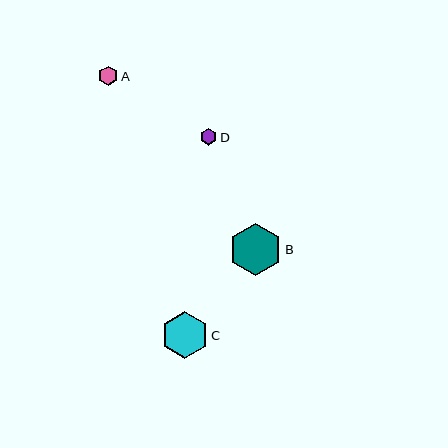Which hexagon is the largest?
Hexagon B is the largest with a size of approximately 53 pixels.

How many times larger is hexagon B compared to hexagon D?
Hexagon B is approximately 3.2 times the size of hexagon D.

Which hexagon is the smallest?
Hexagon D is the smallest with a size of approximately 16 pixels.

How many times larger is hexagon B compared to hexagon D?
Hexagon B is approximately 3.2 times the size of hexagon D.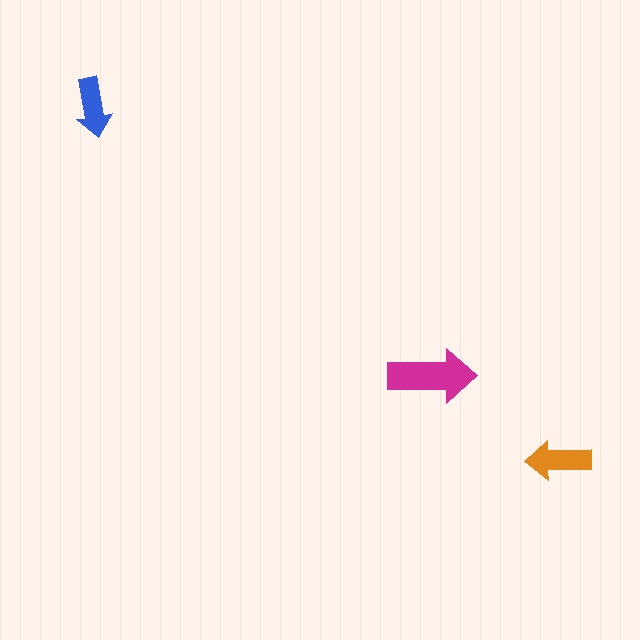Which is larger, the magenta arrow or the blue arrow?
The magenta one.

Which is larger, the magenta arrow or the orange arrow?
The magenta one.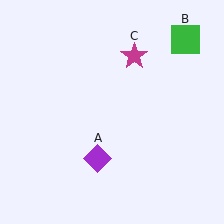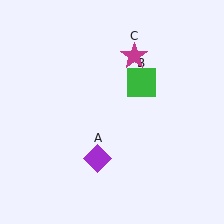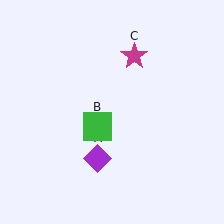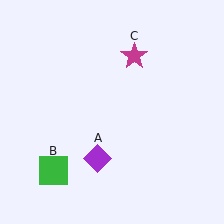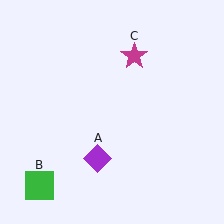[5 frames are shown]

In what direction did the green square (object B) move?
The green square (object B) moved down and to the left.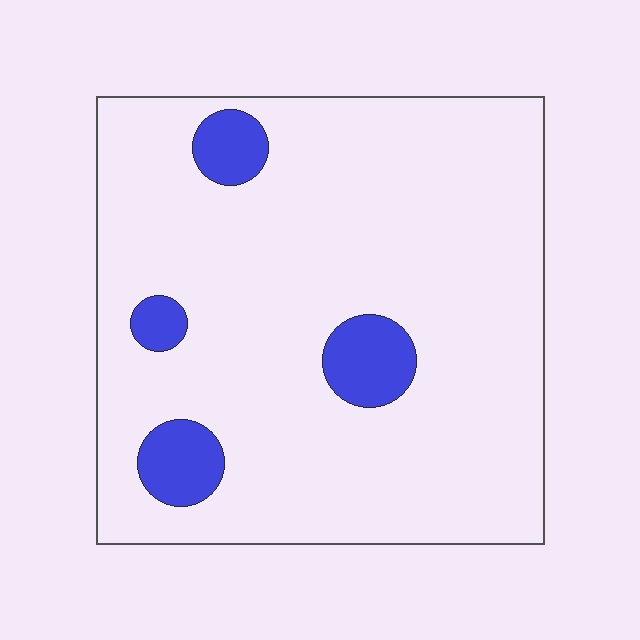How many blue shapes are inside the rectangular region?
4.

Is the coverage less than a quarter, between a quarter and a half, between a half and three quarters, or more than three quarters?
Less than a quarter.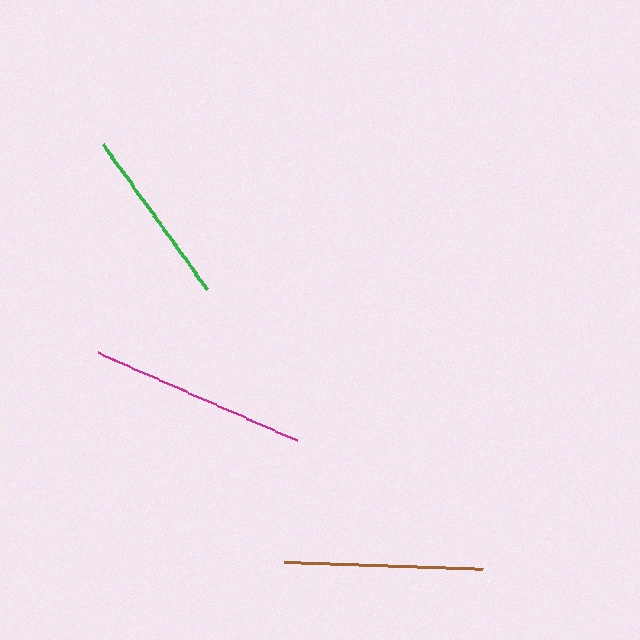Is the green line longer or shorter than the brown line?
The brown line is longer than the green line.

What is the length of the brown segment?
The brown segment is approximately 199 pixels long.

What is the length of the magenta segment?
The magenta segment is approximately 217 pixels long.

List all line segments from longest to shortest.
From longest to shortest: magenta, brown, green.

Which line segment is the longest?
The magenta line is the longest at approximately 217 pixels.